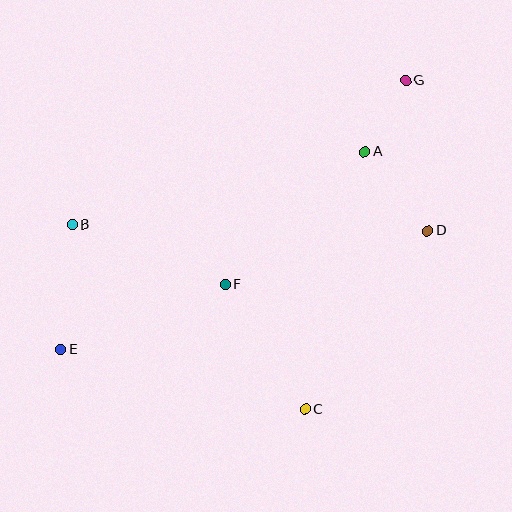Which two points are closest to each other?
Points A and G are closest to each other.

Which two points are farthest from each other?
Points E and G are farthest from each other.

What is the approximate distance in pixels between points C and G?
The distance between C and G is approximately 343 pixels.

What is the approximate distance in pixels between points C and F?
The distance between C and F is approximately 149 pixels.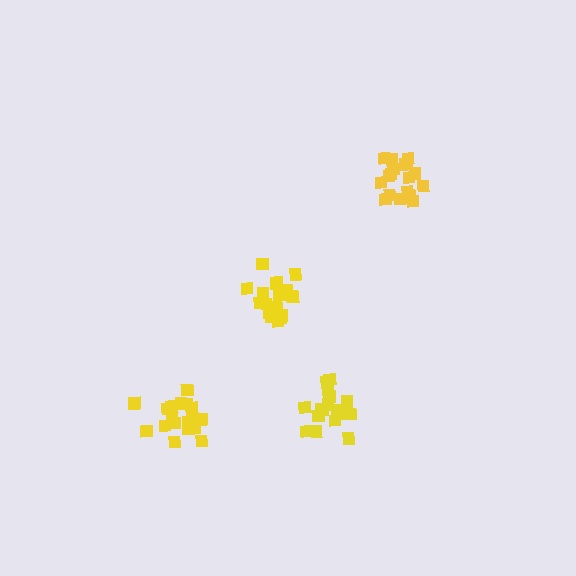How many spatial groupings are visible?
There are 4 spatial groupings.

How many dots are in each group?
Group 1: 20 dots, Group 2: 20 dots, Group 3: 19 dots, Group 4: 19 dots (78 total).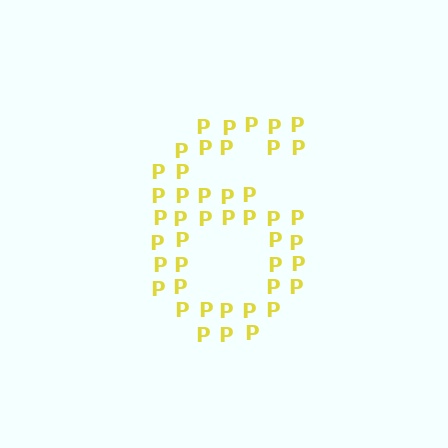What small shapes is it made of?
It is made of small letter P's.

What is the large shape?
The large shape is the digit 6.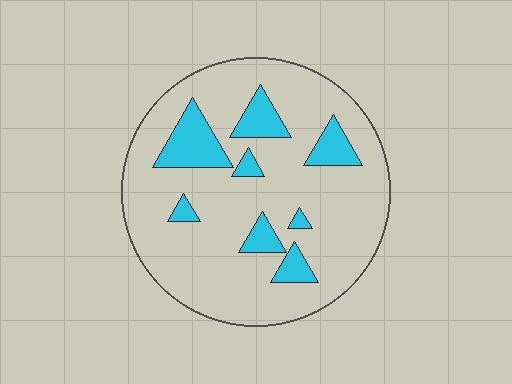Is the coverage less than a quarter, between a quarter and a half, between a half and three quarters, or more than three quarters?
Less than a quarter.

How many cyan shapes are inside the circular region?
8.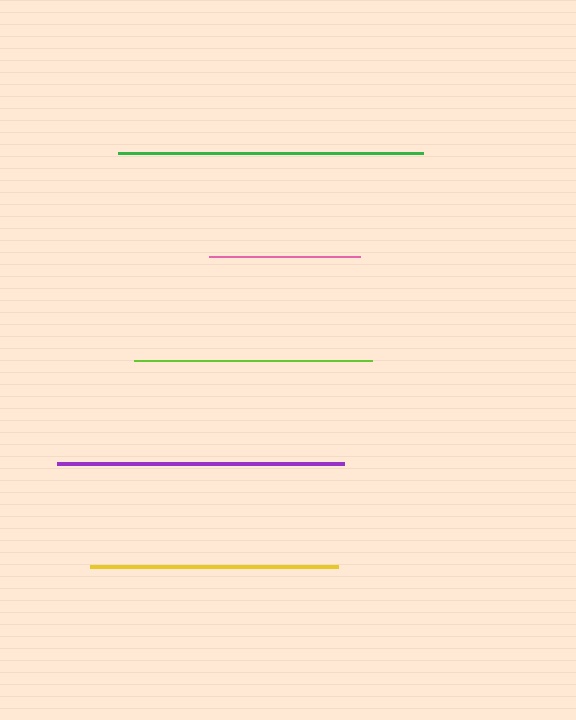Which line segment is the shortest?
The pink line is the shortest at approximately 151 pixels.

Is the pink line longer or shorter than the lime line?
The lime line is longer than the pink line.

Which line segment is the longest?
The green line is the longest at approximately 305 pixels.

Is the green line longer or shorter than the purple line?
The green line is longer than the purple line.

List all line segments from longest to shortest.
From longest to shortest: green, purple, yellow, lime, pink.